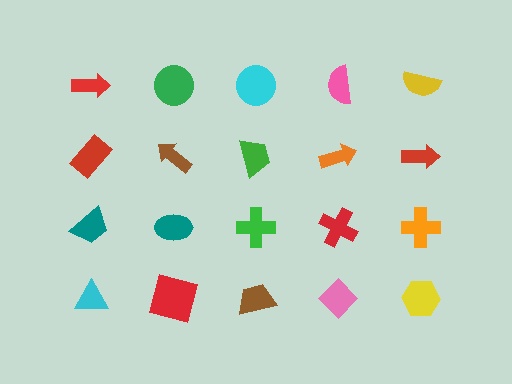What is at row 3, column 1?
A teal trapezoid.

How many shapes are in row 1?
5 shapes.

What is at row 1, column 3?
A cyan circle.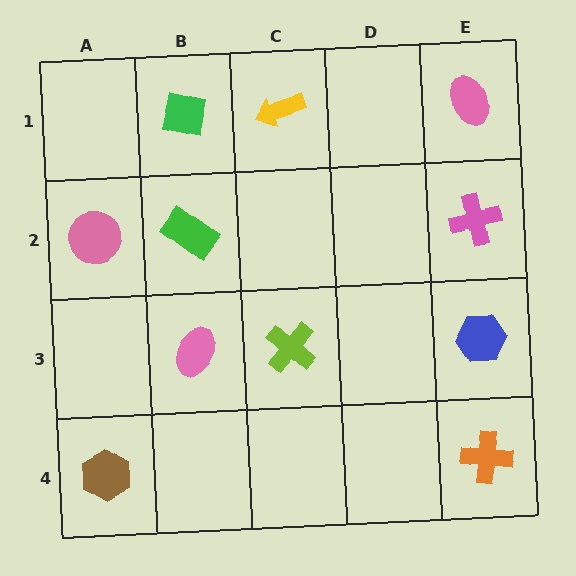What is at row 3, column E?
A blue hexagon.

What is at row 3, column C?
A lime cross.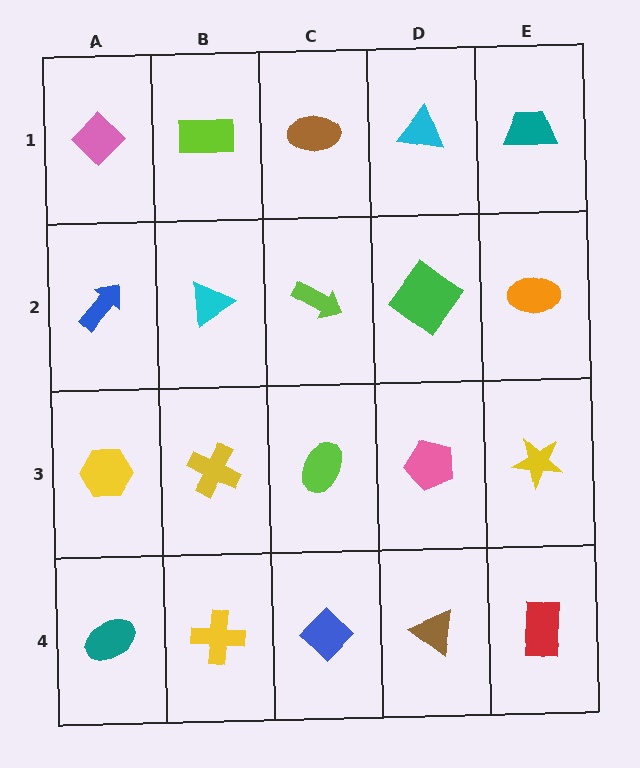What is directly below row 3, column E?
A red rectangle.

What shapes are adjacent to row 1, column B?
A cyan triangle (row 2, column B), a pink diamond (row 1, column A), a brown ellipse (row 1, column C).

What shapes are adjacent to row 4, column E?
A yellow star (row 3, column E), a brown triangle (row 4, column D).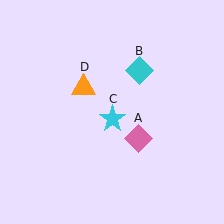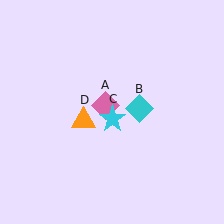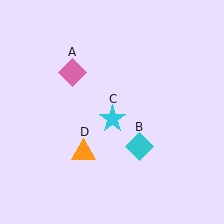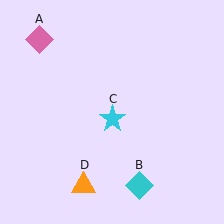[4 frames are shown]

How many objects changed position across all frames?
3 objects changed position: pink diamond (object A), cyan diamond (object B), orange triangle (object D).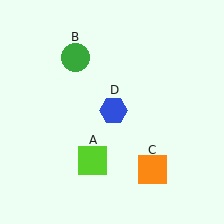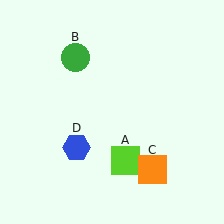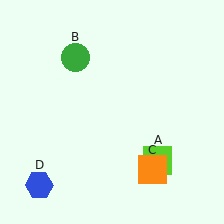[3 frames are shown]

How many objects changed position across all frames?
2 objects changed position: lime square (object A), blue hexagon (object D).